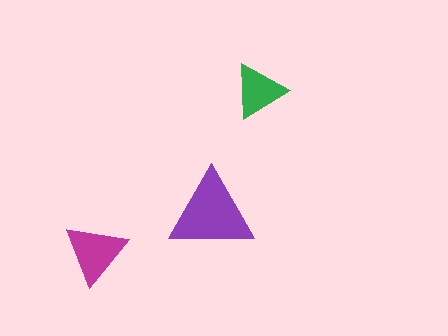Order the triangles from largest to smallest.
the purple one, the magenta one, the green one.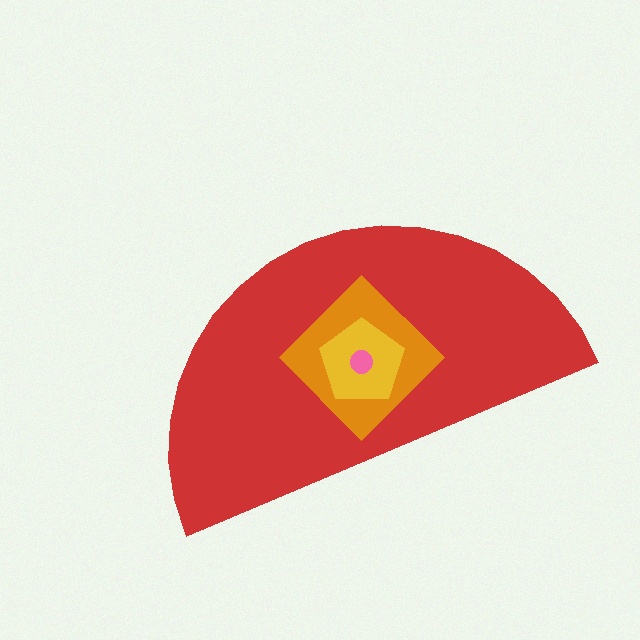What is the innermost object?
The pink circle.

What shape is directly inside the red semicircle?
The orange diamond.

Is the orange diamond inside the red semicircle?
Yes.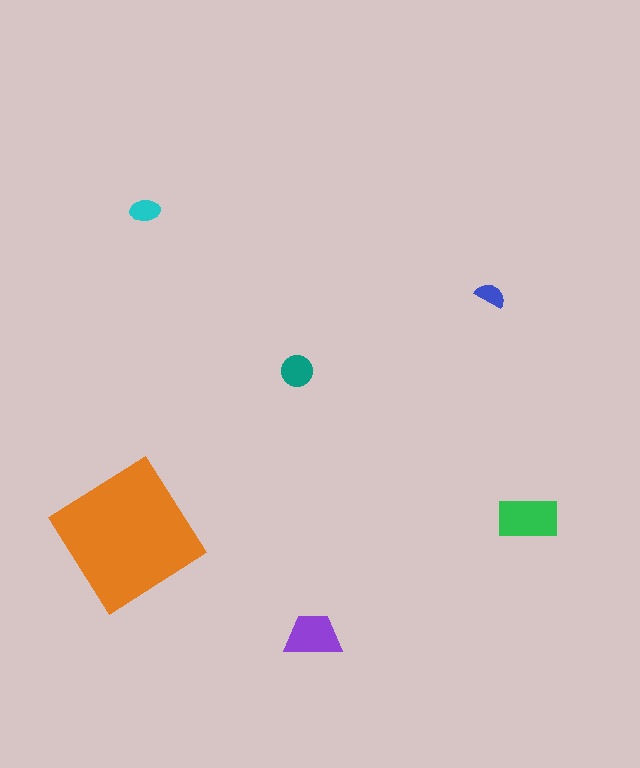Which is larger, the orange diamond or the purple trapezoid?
The orange diamond.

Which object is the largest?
The orange diamond.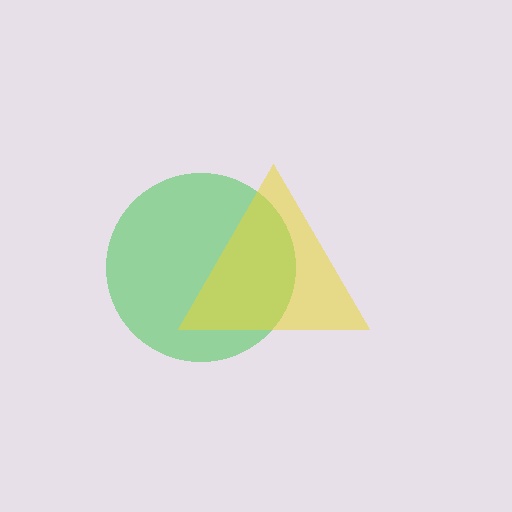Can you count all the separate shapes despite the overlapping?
Yes, there are 2 separate shapes.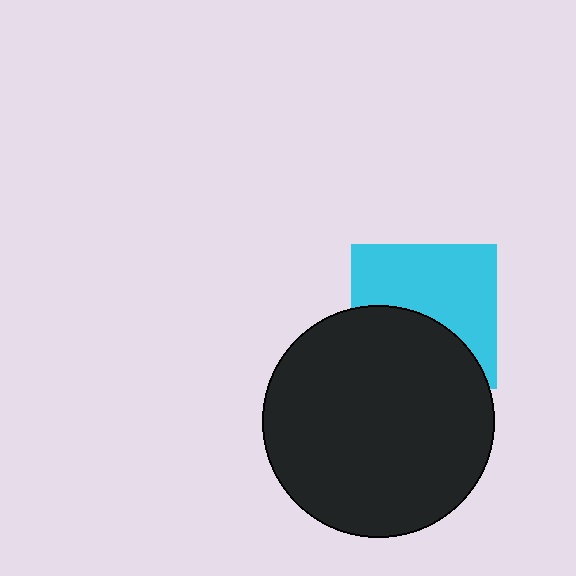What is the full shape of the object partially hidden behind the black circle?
The partially hidden object is a cyan square.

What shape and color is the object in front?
The object in front is a black circle.